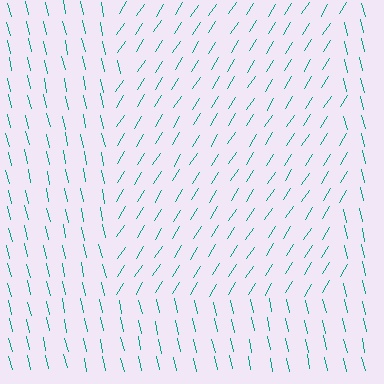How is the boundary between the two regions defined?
The boundary is defined purely by a change in line orientation (approximately 45 degrees difference). All lines are the same color and thickness.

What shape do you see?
I see a rectangle.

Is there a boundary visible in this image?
Yes, there is a texture boundary formed by a change in line orientation.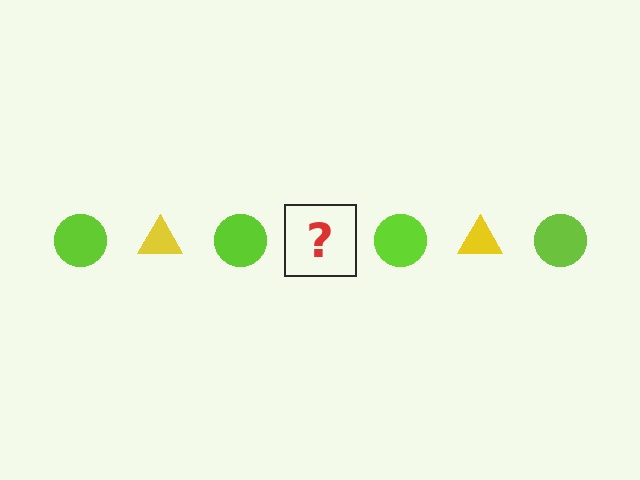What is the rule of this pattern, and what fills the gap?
The rule is that the pattern alternates between lime circle and yellow triangle. The gap should be filled with a yellow triangle.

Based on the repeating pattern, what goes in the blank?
The blank should be a yellow triangle.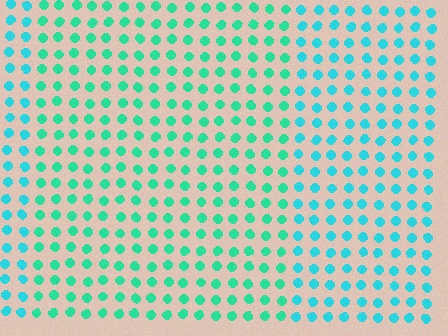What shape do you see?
I see a rectangle.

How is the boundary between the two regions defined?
The boundary is defined purely by a slight shift in hue (about 27 degrees). Spacing, size, and orientation are identical on both sides.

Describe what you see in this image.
The image is filled with small cyan elements in a uniform arrangement. A rectangle-shaped region is visible where the elements are tinted to a slightly different hue, forming a subtle color boundary.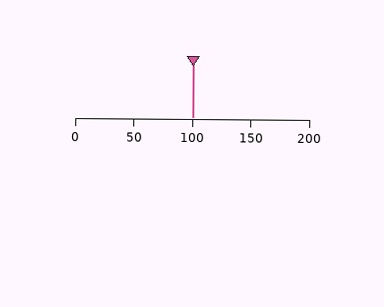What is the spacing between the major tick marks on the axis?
The major ticks are spaced 50 apart.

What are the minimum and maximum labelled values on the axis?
The axis runs from 0 to 200.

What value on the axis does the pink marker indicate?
The marker indicates approximately 100.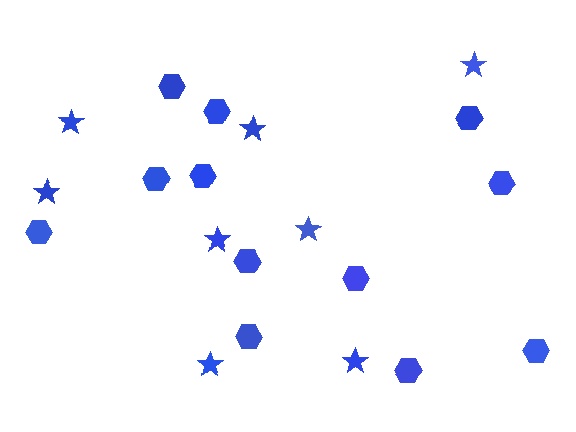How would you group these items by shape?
There are 2 groups: one group of stars (8) and one group of hexagons (12).